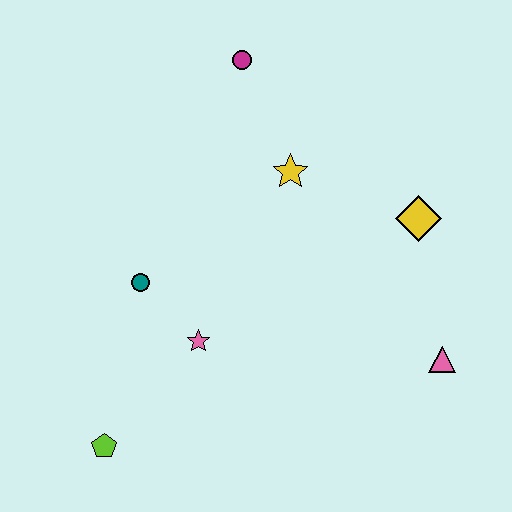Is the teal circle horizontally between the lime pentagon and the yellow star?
Yes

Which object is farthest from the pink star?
The magenta circle is farthest from the pink star.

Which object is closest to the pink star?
The teal circle is closest to the pink star.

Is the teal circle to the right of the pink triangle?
No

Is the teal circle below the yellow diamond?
Yes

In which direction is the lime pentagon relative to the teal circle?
The lime pentagon is below the teal circle.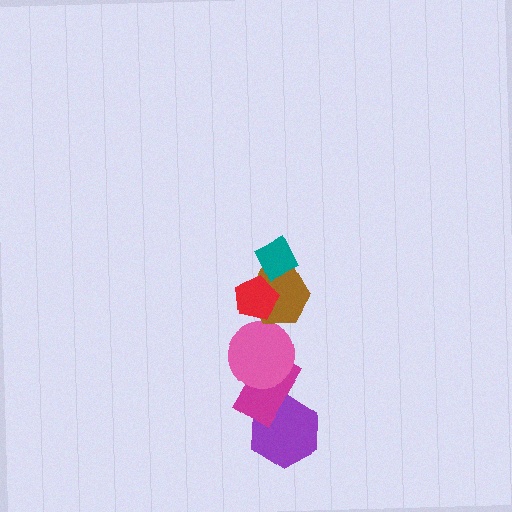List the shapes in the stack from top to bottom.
From top to bottom: the teal diamond, the red pentagon, the brown hexagon, the pink circle, the magenta rectangle, the purple hexagon.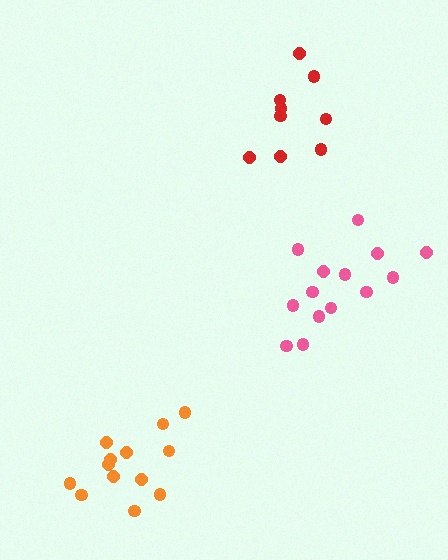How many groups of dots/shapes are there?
There are 3 groups.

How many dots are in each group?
Group 1: 13 dots, Group 2: 9 dots, Group 3: 14 dots (36 total).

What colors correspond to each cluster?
The clusters are colored: orange, red, pink.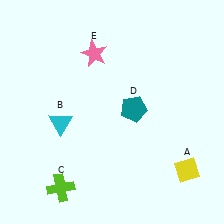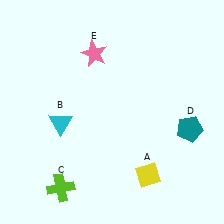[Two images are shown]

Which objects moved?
The objects that moved are: the yellow diamond (A), the teal pentagon (D).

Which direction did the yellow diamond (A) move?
The yellow diamond (A) moved left.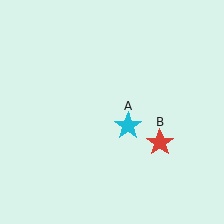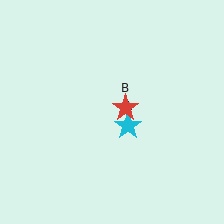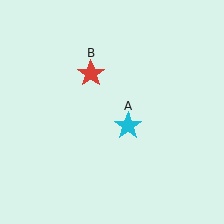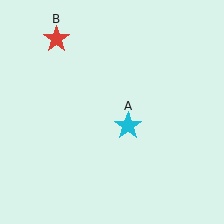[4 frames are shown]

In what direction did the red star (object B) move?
The red star (object B) moved up and to the left.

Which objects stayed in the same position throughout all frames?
Cyan star (object A) remained stationary.